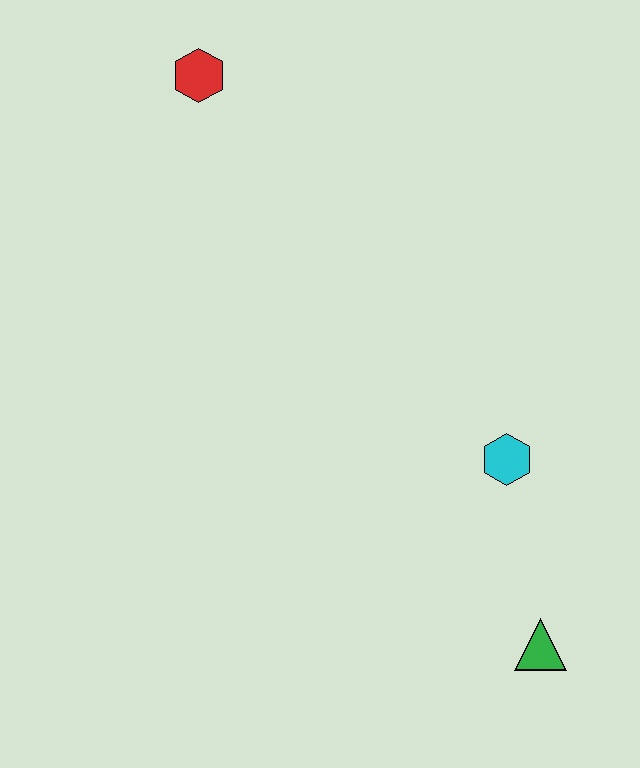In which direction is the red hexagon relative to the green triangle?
The red hexagon is above the green triangle.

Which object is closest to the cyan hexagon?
The green triangle is closest to the cyan hexagon.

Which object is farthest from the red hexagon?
The green triangle is farthest from the red hexagon.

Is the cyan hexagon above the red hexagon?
No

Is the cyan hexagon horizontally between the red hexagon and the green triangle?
Yes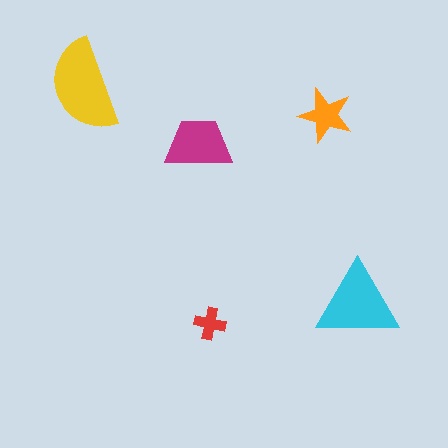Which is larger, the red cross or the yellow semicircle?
The yellow semicircle.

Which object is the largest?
The yellow semicircle.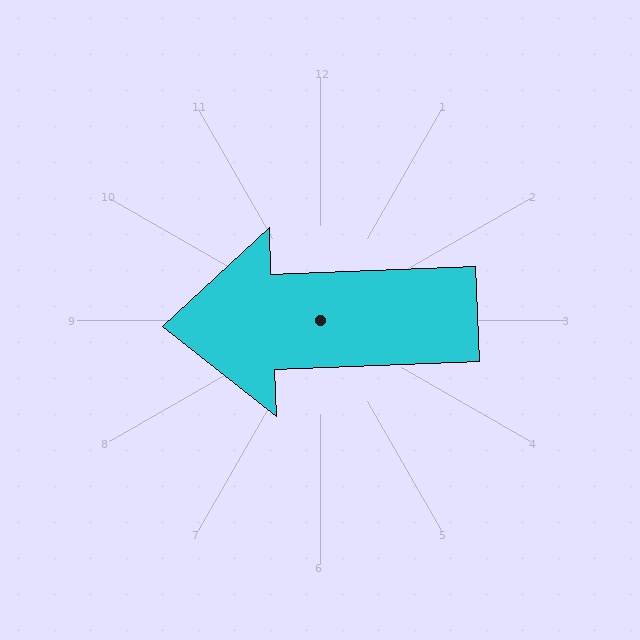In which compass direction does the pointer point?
West.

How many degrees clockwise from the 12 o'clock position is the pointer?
Approximately 268 degrees.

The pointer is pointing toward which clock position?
Roughly 9 o'clock.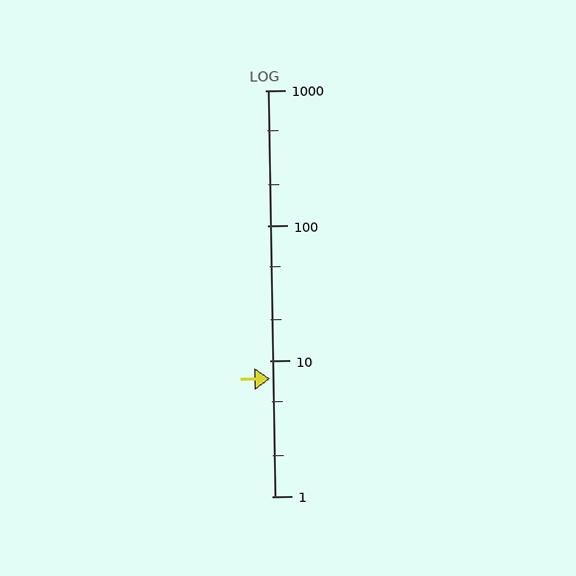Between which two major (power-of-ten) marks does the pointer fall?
The pointer is between 1 and 10.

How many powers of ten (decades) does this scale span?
The scale spans 3 decades, from 1 to 1000.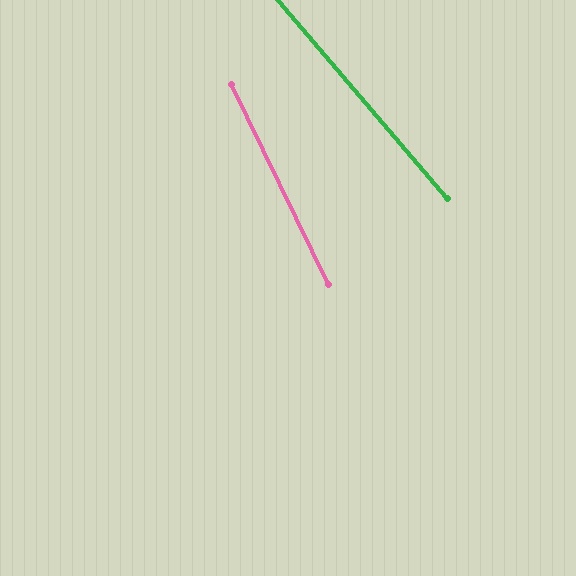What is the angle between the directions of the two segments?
Approximately 14 degrees.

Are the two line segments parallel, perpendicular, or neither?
Neither parallel nor perpendicular — they differ by about 14°.